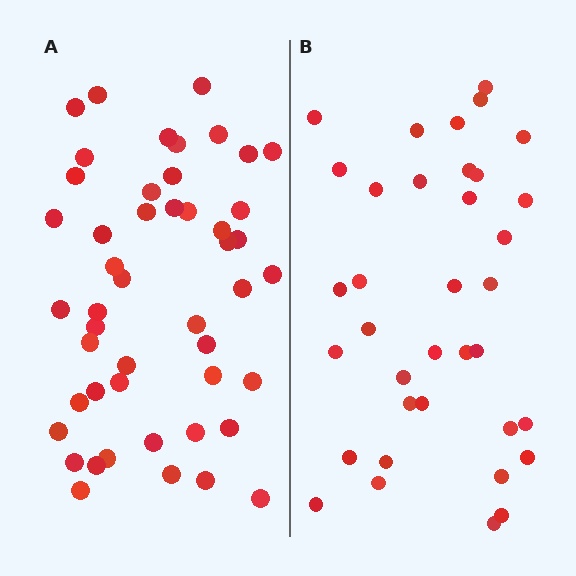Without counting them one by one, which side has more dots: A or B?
Region A (the left region) has more dots.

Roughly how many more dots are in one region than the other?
Region A has roughly 12 or so more dots than region B.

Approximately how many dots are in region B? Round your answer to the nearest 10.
About 40 dots. (The exact count is 36, which rounds to 40.)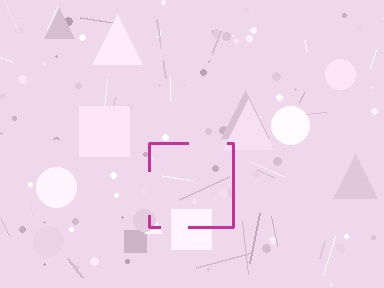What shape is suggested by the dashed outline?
The dashed outline suggests a square.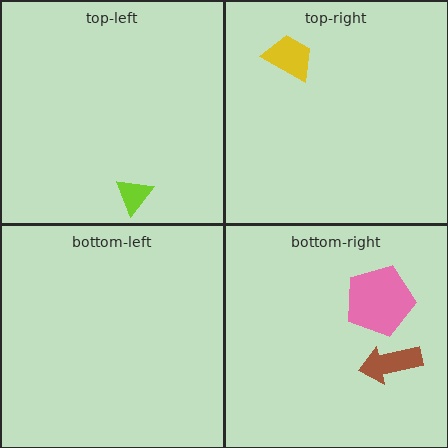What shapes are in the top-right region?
The yellow trapezoid.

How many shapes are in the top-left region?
1.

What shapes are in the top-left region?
The lime triangle.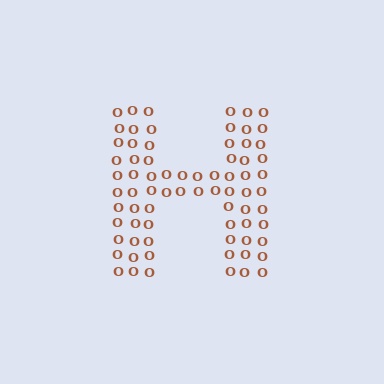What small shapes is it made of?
It is made of small letter O's.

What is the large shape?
The large shape is the letter H.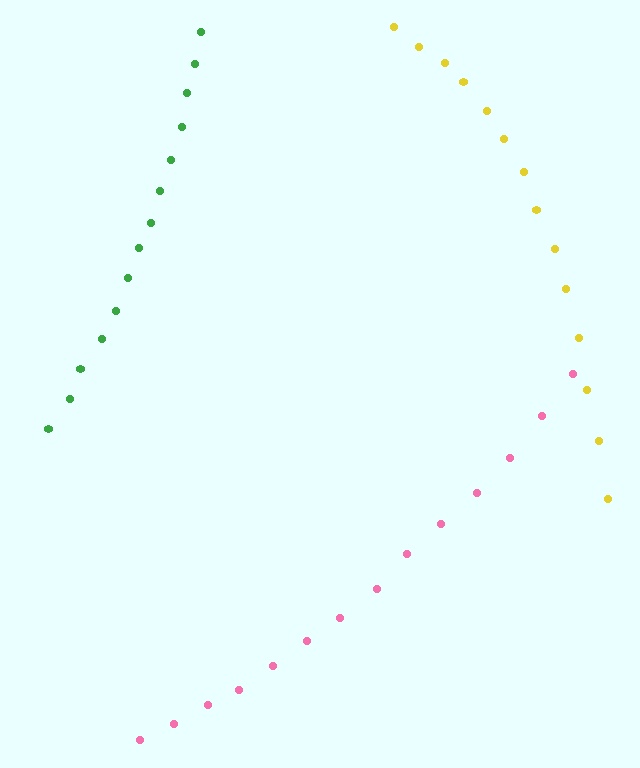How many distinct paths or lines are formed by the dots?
There are 3 distinct paths.